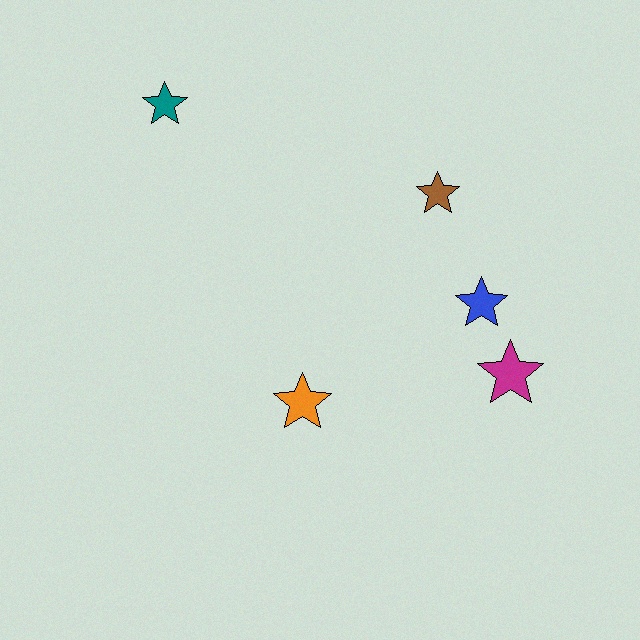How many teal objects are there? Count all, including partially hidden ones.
There is 1 teal object.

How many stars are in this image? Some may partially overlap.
There are 5 stars.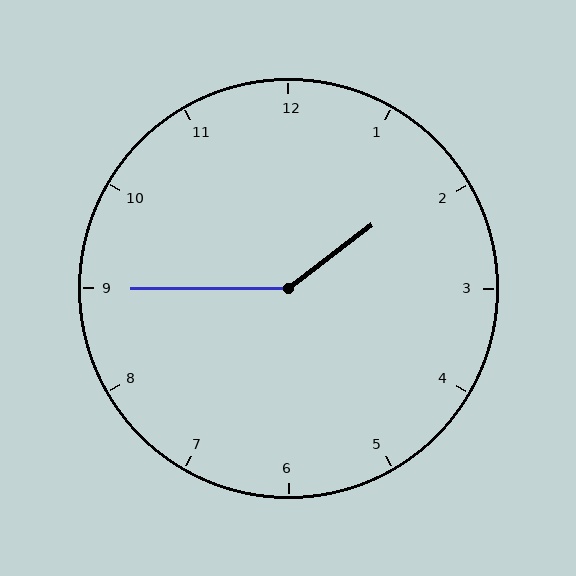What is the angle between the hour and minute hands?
Approximately 142 degrees.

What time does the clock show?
1:45.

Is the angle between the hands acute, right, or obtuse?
It is obtuse.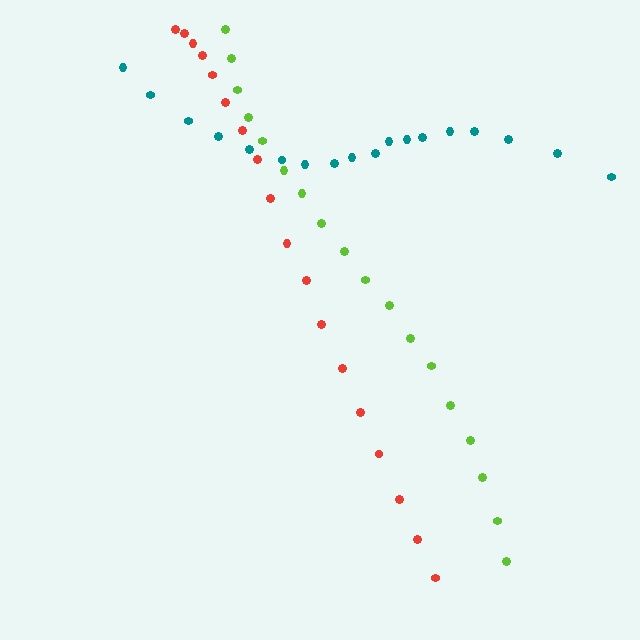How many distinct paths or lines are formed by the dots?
There are 3 distinct paths.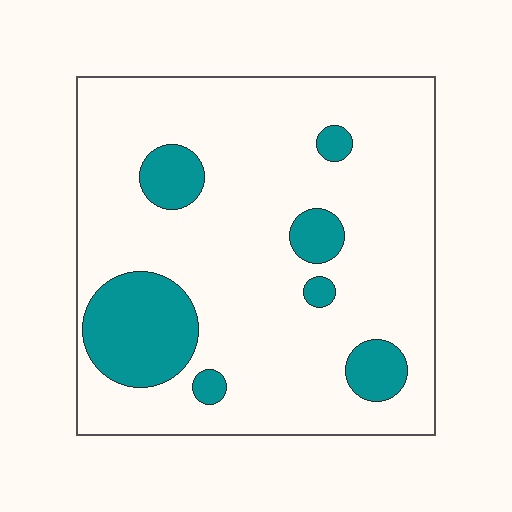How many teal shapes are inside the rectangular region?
7.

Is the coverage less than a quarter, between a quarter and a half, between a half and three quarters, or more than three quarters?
Less than a quarter.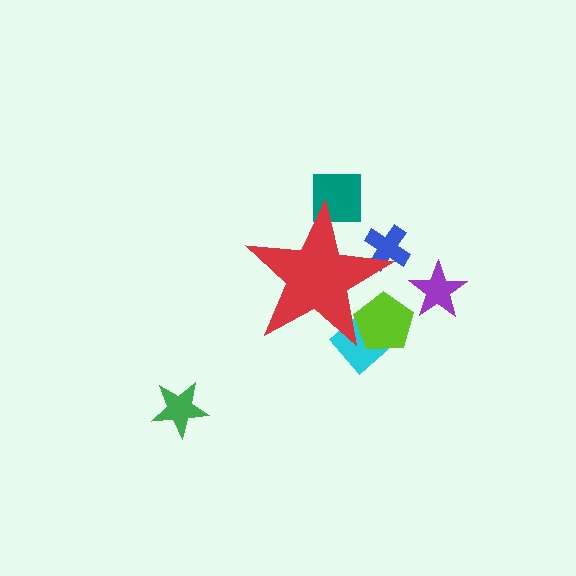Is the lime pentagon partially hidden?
Yes, the lime pentagon is partially hidden behind the red star.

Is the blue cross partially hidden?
Yes, the blue cross is partially hidden behind the red star.